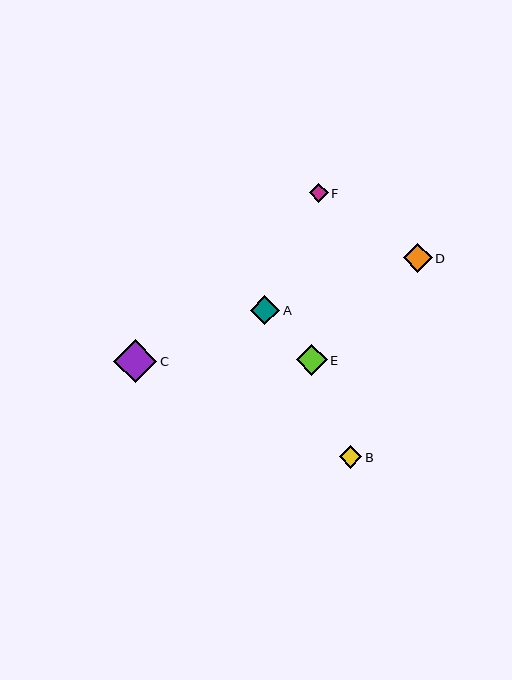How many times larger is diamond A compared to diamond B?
Diamond A is approximately 1.3 times the size of diamond B.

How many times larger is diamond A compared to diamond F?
Diamond A is approximately 1.5 times the size of diamond F.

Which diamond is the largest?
Diamond C is the largest with a size of approximately 43 pixels.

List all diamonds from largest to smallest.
From largest to smallest: C, E, A, D, B, F.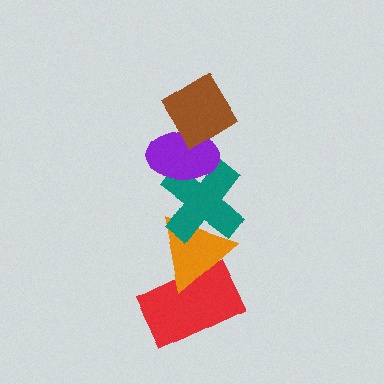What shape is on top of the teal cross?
The purple ellipse is on top of the teal cross.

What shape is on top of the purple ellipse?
The brown diamond is on top of the purple ellipse.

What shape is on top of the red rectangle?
The orange triangle is on top of the red rectangle.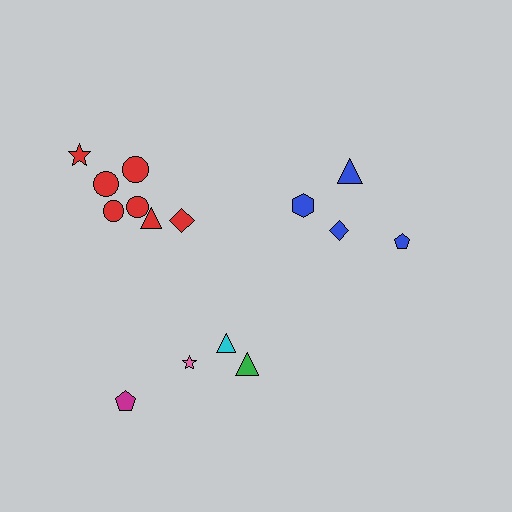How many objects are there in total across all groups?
There are 15 objects.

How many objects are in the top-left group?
There are 7 objects.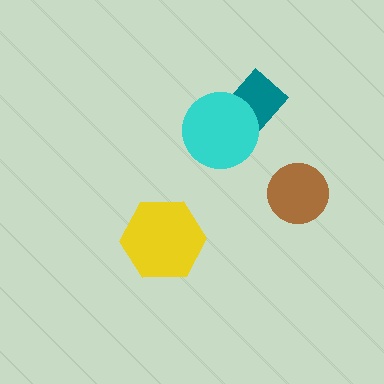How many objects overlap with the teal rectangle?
1 object overlaps with the teal rectangle.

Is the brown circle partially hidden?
No, no other shape covers it.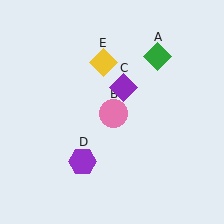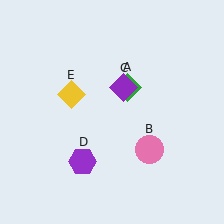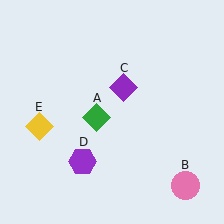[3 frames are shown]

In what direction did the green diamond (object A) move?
The green diamond (object A) moved down and to the left.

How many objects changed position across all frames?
3 objects changed position: green diamond (object A), pink circle (object B), yellow diamond (object E).